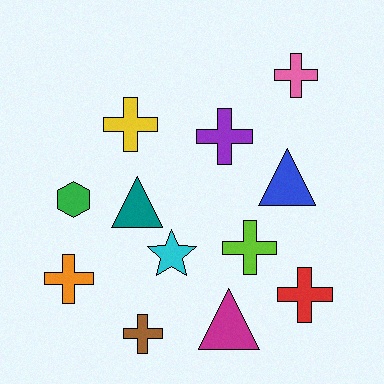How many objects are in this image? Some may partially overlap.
There are 12 objects.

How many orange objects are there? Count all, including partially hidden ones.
There is 1 orange object.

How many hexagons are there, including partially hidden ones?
There is 1 hexagon.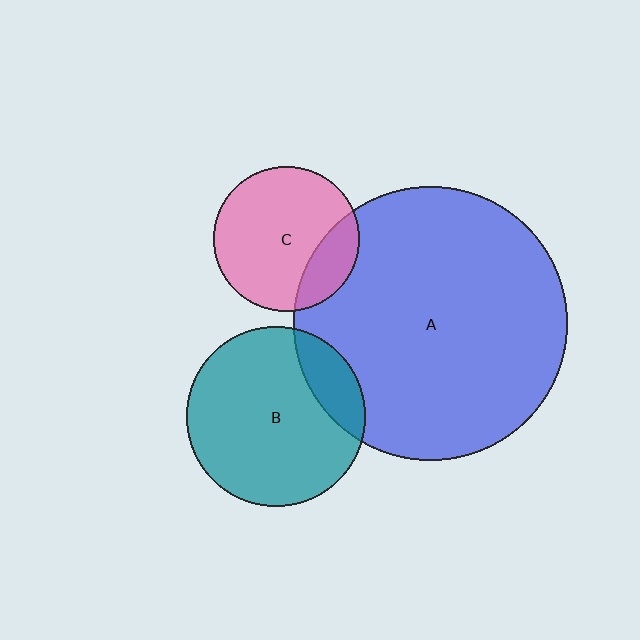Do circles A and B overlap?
Yes.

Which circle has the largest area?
Circle A (blue).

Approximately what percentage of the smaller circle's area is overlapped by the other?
Approximately 15%.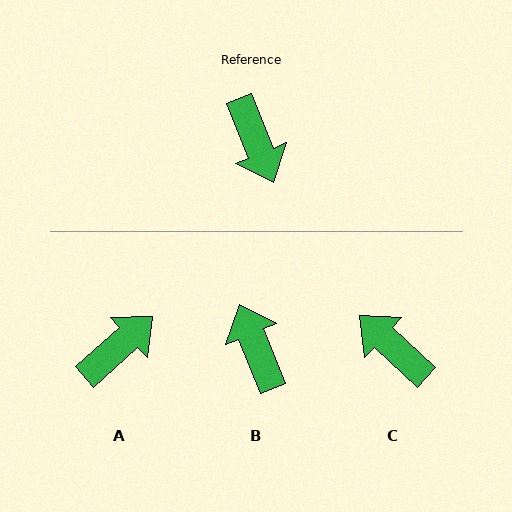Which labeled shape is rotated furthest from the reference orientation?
B, about 180 degrees away.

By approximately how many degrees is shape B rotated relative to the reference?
Approximately 180 degrees counter-clockwise.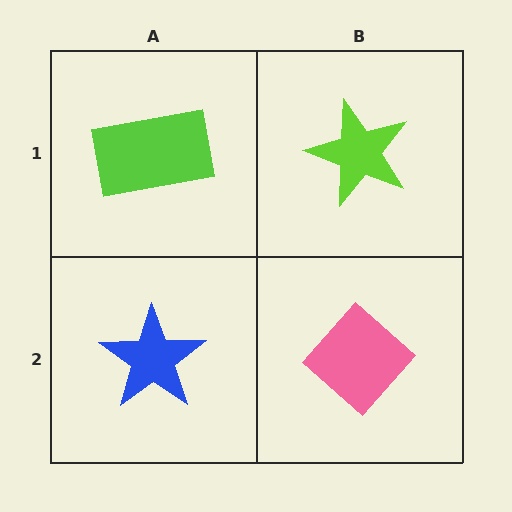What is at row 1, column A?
A lime rectangle.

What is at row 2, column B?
A pink diamond.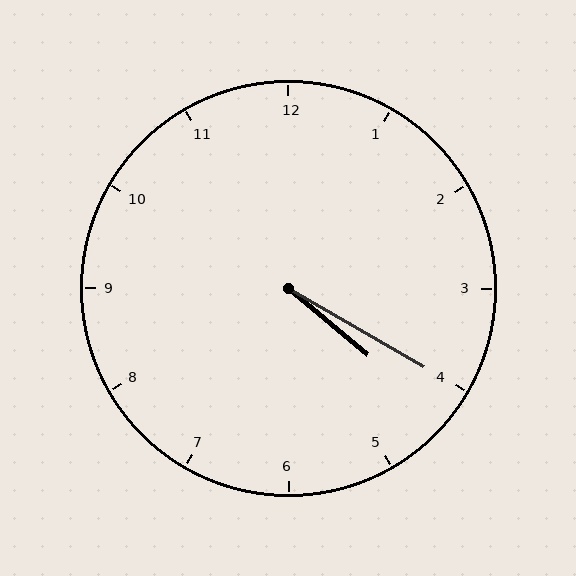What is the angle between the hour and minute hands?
Approximately 10 degrees.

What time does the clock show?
4:20.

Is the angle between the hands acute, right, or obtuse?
It is acute.